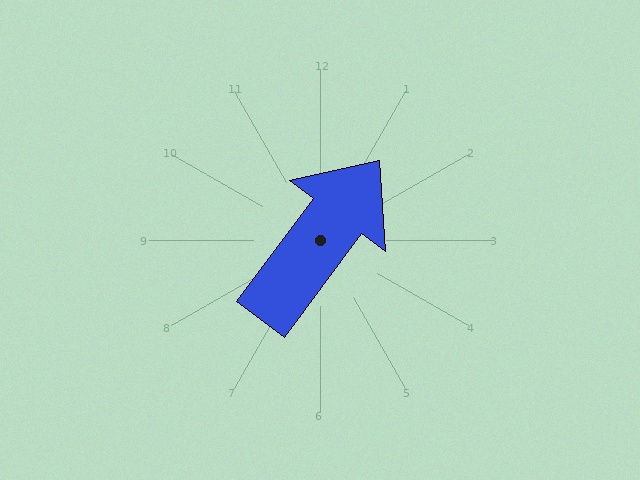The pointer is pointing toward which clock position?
Roughly 1 o'clock.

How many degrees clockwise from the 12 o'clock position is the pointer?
Approximately 37 degrees.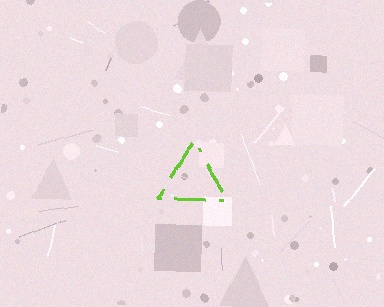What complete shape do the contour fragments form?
The contour fragments form a triangle.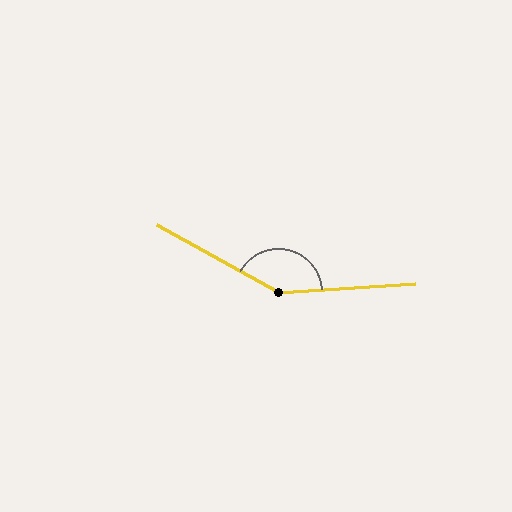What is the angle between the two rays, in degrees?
Approximately 147 degrees.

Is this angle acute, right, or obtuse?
It is obtuse.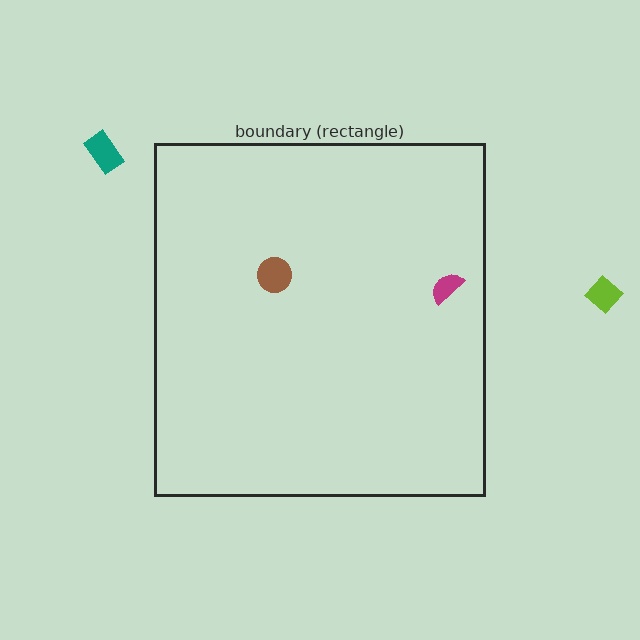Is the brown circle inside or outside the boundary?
Inside.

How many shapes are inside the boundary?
2 inside, 2 outside.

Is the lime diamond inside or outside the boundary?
Outside.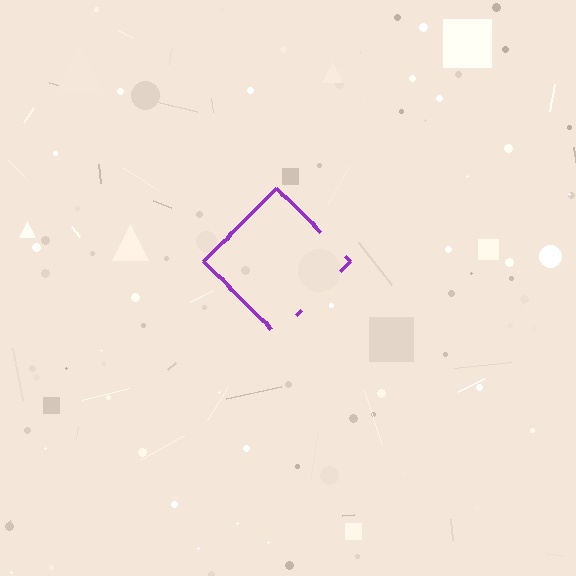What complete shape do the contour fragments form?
The contour fragments form a diamond.